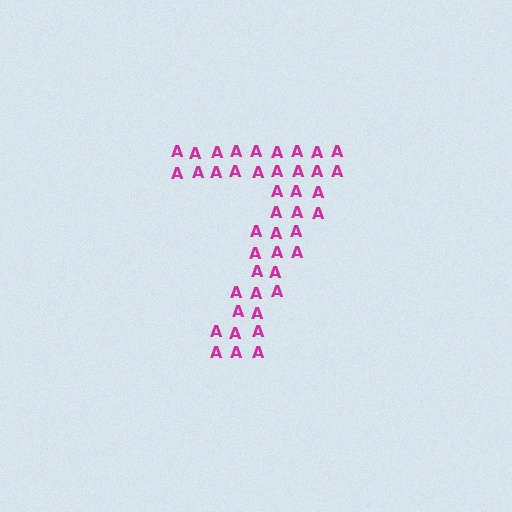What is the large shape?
The large shape is the digit 7.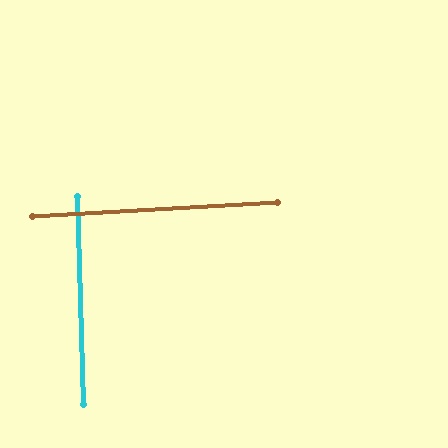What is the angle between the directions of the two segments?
Approximately 88 degrees.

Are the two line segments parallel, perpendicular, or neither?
Perpendicular — they meet at approximately 88°.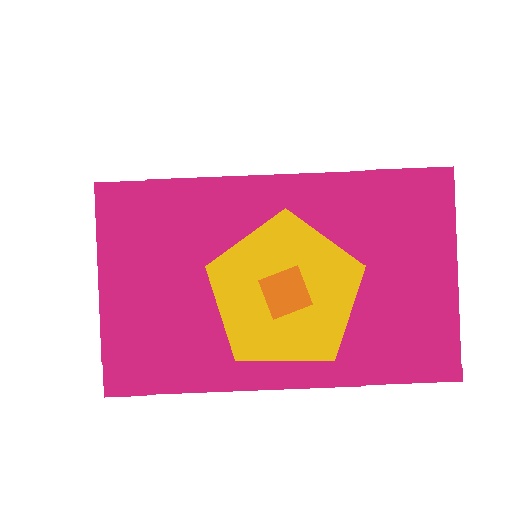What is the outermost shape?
The magenta rectangle.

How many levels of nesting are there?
3.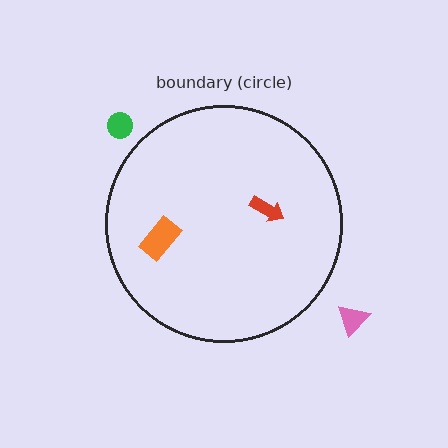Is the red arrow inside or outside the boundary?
Inside.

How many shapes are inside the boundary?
2 inside, 2 outside.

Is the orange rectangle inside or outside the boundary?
Inside.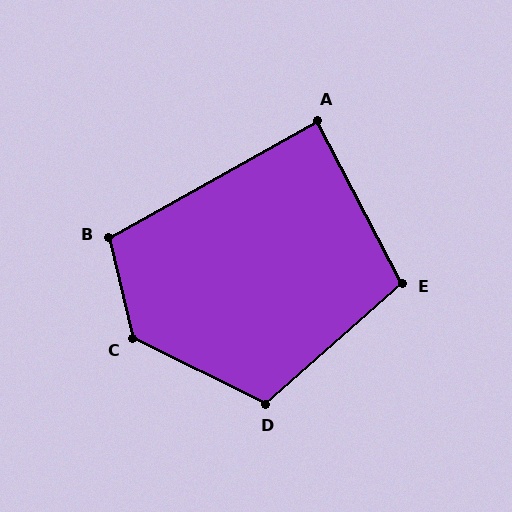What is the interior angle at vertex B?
Approximately 106 degrees (obtuse).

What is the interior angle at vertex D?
Approximately 112 degrees (obtuse).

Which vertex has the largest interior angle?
C, at approximately 130 degrees.